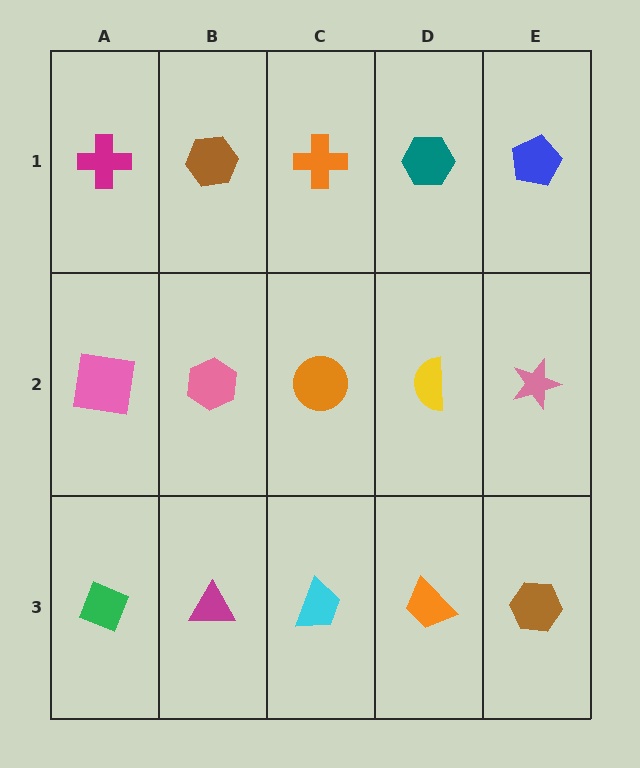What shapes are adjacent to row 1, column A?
A pink square (row 2, column A), a brown hexagon (row 1, column B).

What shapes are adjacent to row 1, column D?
A yellow semicircle (row 2, column D), an orange cross (row 1, column C), a blue pentagon (row 1, column E).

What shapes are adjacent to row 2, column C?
An orange cross (row 1, column C), a cyan trapezoid (row 3, column C), a pink hexagon (row 2, column B), a yellow semicircle (row 2, column D).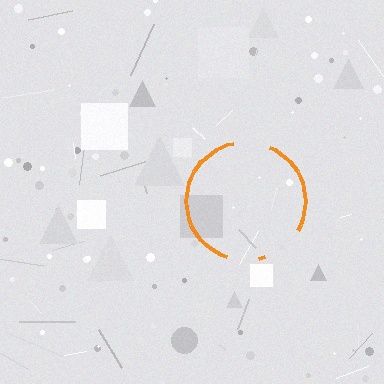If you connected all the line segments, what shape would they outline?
They would outline a circle.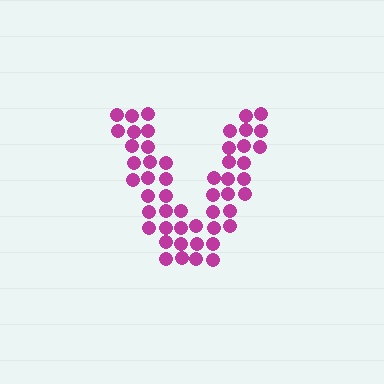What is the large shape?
The large shape is the letter V.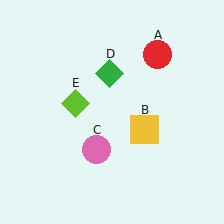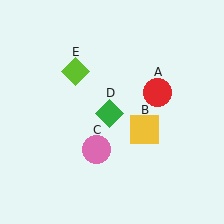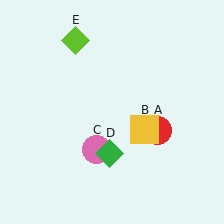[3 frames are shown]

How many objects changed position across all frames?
3 objects changed position: red circle (object A), green diamond (object D), lime diamond (object E).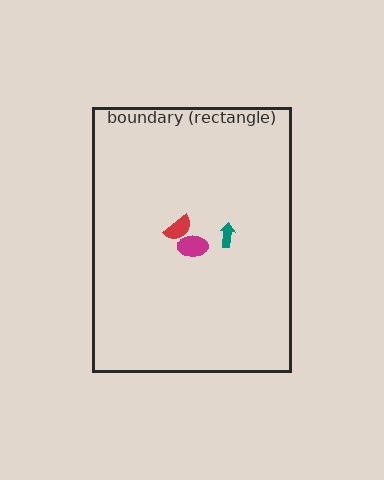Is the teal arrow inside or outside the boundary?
Inside.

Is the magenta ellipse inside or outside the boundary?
Inside.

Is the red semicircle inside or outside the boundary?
Inside.